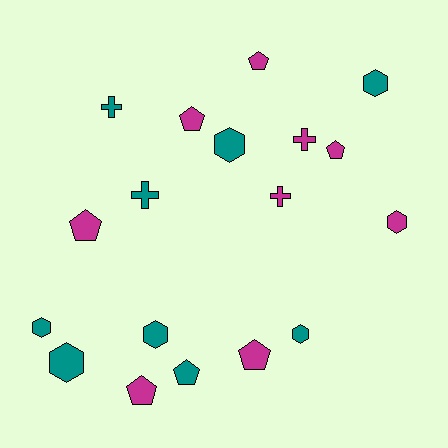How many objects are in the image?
There are 18 objects.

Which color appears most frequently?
Teal, with 9 objects.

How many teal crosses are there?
There are 2 teal crosses.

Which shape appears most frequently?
Pentagon, with 7 objects.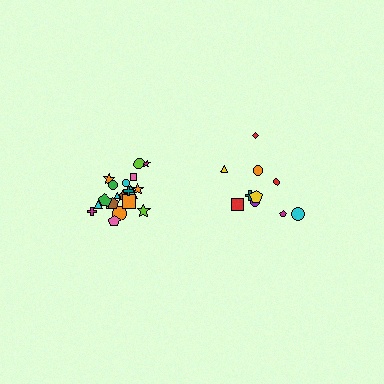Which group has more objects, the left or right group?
The left group.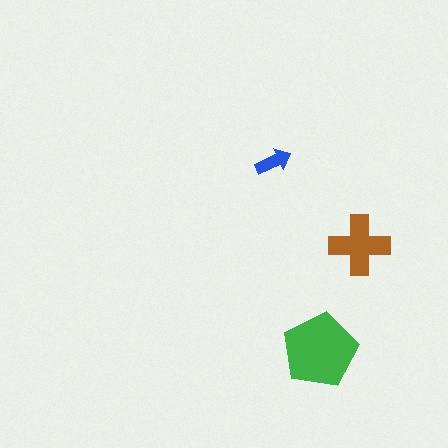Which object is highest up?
The blue arrow is topmost.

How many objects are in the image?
There are 3 objects in the image.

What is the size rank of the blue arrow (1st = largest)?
3rd.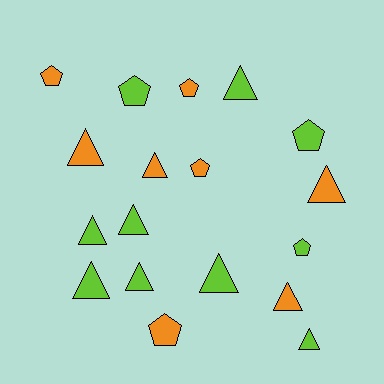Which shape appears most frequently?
Triangle, with 11 objects.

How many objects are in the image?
There are 18 objects.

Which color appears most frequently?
Lime, with 10 objects.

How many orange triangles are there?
There are 4 orange triangles.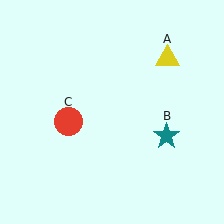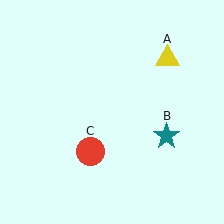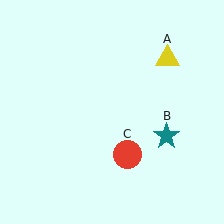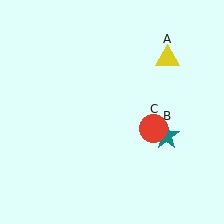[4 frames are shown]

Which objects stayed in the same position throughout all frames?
Yellow triangle (object A) and teal star (object B) remained stationary.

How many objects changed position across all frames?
1 object changed position: red circle (object C).